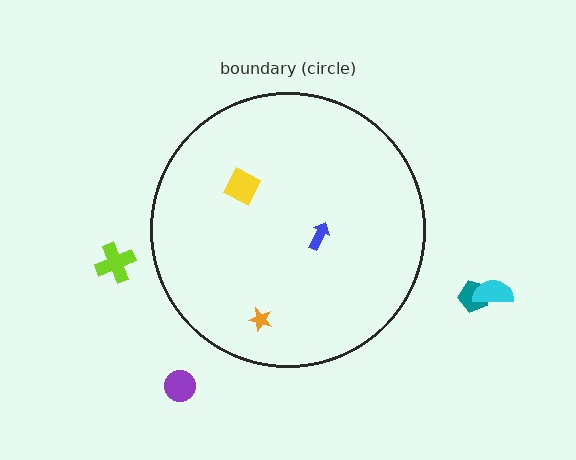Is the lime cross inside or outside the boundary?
Outside.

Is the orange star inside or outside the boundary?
Inside.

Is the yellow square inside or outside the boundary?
Inside.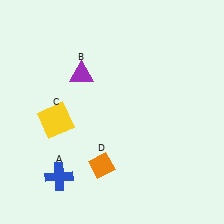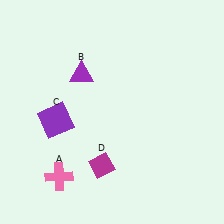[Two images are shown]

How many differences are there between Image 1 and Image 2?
There are 3 differences between the two images.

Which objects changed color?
A changed from blue to pink. C changed from yellow to purple. D changed from orange to magenta.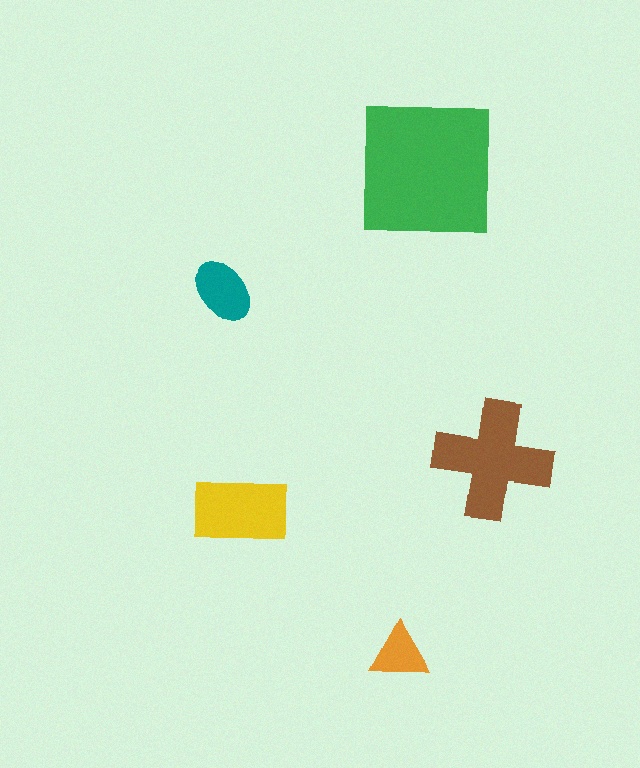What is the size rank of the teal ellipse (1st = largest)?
4th.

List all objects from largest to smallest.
The green square, the brown cross, the yellow rectangle, the teal ellipse, the orange triangle.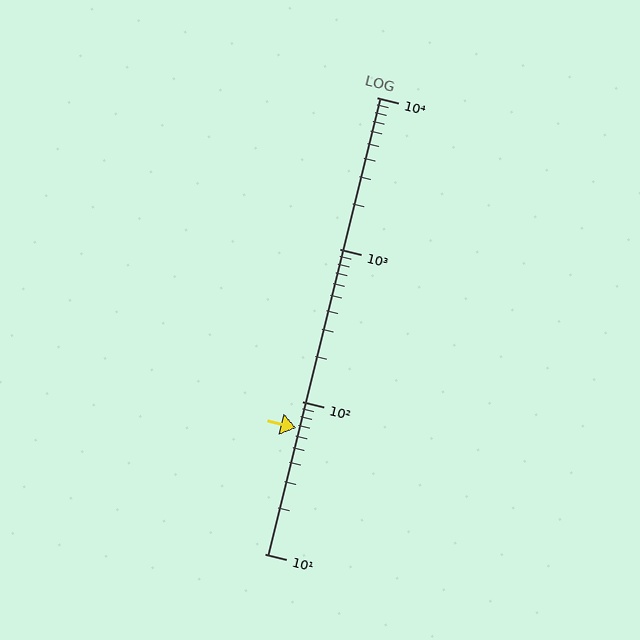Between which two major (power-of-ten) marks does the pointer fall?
The pointer is between 10 and 100.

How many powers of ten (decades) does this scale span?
The scale spans 3 decades, from 10 to 10000.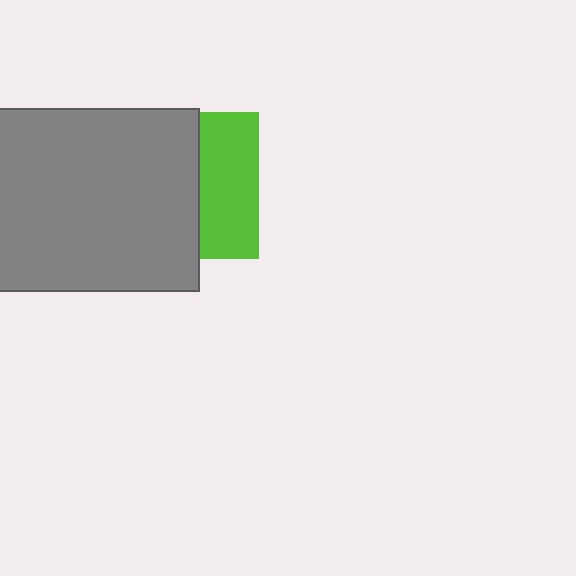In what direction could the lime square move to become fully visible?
The lime square could move right. That would shift it out from behind the gray rectangle entirely.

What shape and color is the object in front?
The object in front is a gray rectangle.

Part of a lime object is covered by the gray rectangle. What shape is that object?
It is a square.